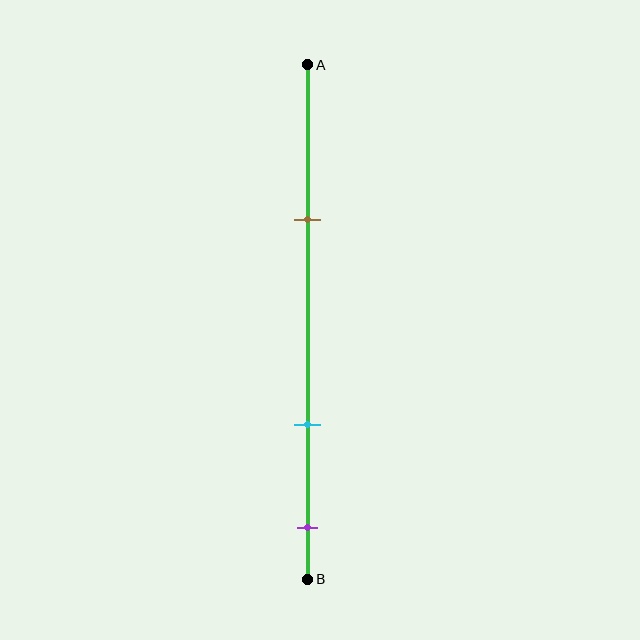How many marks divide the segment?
There are 3 marks dividing the segment.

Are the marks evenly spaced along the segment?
No, the marks are not evenly spaced.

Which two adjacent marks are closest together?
The cyan and purple marks are the closest adjacent pair.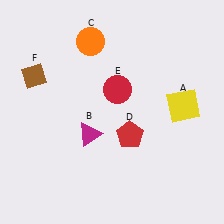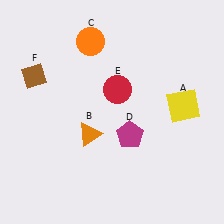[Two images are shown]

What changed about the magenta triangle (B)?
In Image 1, B is magenta. In Image 2, it changed to orange.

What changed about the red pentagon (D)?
In Image 1, D is red. In Image 2, it changed to magenta.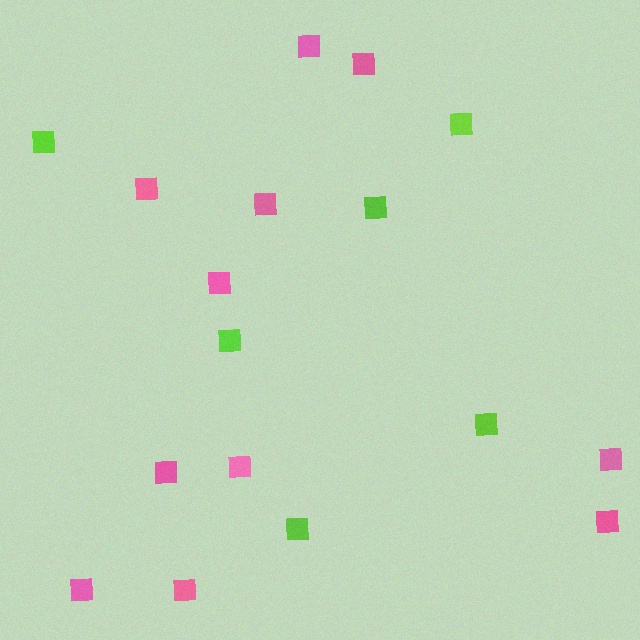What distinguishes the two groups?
There are 2 groups: one group of lime squares (6) and one group of pink squares (11).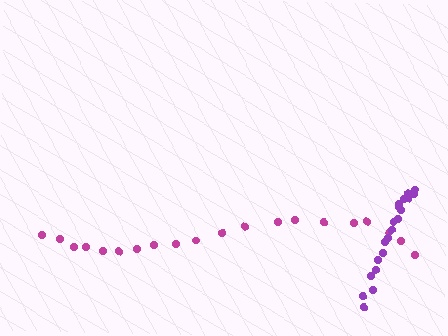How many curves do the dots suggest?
There are 2 distinct paths.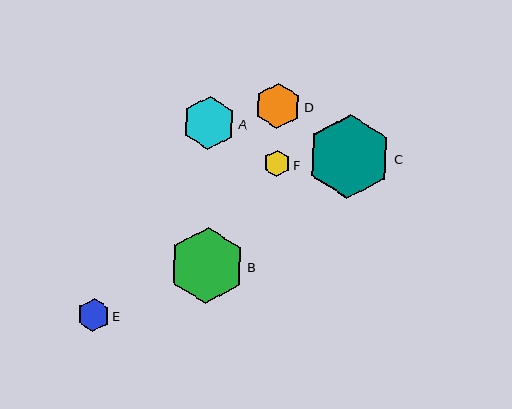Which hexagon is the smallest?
Hexagon F is the smallest with a size of approximately 26 pixels.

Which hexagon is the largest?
Hexagon C is the largest with a size of approximately 84 pixels.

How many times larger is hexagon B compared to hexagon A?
Hexagon B is approximately 1.4 times the size of hexagon A.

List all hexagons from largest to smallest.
From largest to smallest: C, B, A, D, E, F.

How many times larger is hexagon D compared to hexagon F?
Hexagon D is approximately 1.8 times the size of hexagon F.